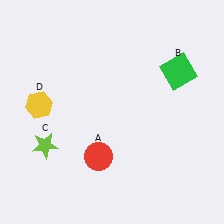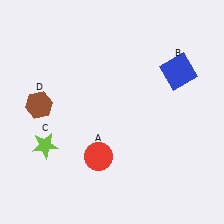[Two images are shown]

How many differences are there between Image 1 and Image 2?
There are 2 differences between the two images.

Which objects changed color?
B changed from green to blue. D changed from yellow to brown.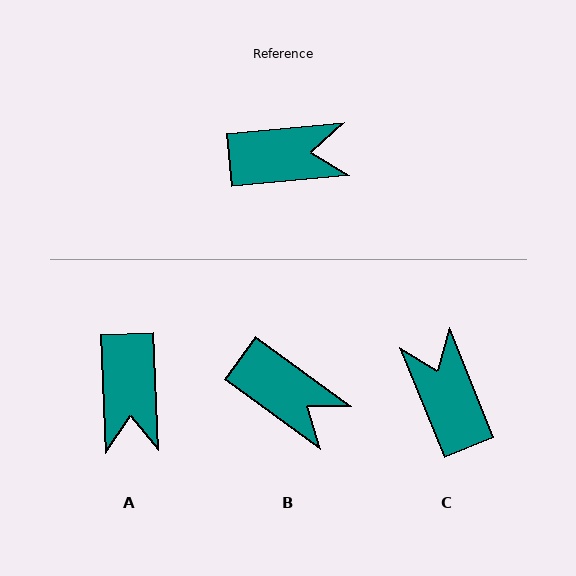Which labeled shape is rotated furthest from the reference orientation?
C, about 107 degrees away.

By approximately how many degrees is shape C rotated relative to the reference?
Approximately 107 degrees counter-clockwise.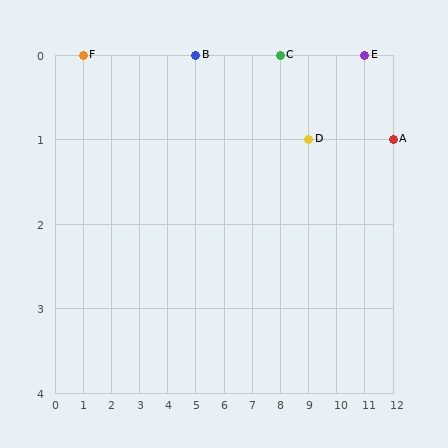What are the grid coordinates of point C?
Point C is at grid coordinates (8, 0).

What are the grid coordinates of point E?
Point E is at grid coordinates (11, 0).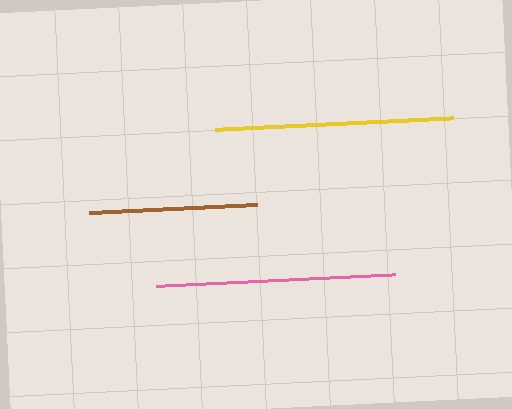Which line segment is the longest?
The pink line is the longest at approximately 240 pixels.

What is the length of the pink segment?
The pink segment is approximately 240 pixels long.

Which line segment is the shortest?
The brown line is the shortest at approximately 168 pixels.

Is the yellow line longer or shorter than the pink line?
The pink line is longer than the yellow line.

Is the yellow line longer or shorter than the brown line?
The yellow line is longer than the brown line.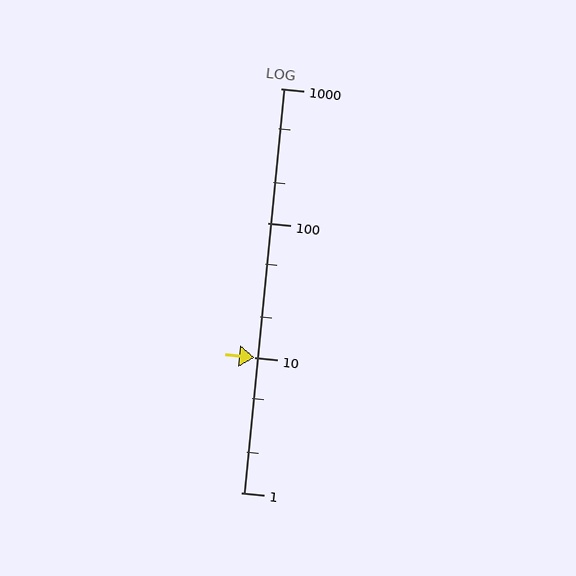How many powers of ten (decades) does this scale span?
The scale spans 3 decades, from 1 to 1000.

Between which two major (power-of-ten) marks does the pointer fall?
The pointer is between 10 and 100.